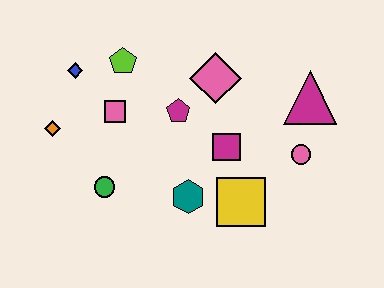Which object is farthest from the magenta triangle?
The orange diamond is farthest from the magenta triangle.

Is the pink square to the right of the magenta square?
No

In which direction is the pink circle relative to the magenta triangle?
The pink circle is below the magenta triangle.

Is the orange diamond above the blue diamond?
No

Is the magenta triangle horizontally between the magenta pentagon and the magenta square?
No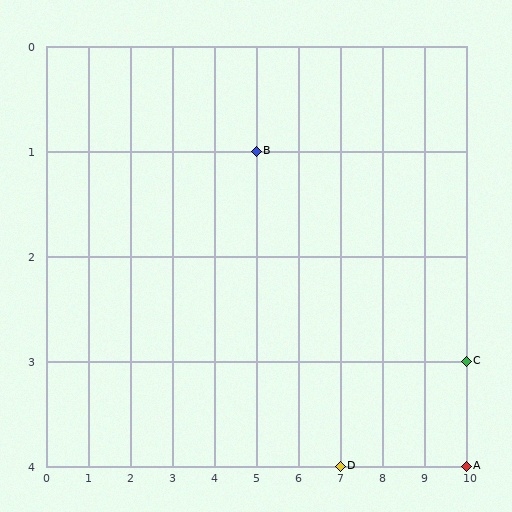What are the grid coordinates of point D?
Point D is at grid coordinates (7, 4).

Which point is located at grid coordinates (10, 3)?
Point C is at (10, 3).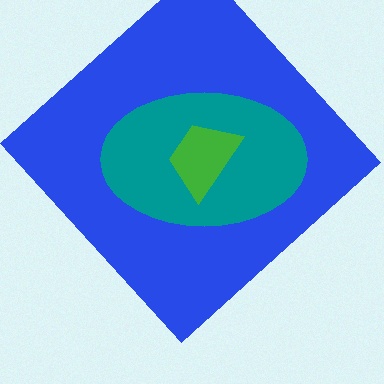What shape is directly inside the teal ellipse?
The green trapezoid.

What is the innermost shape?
The green trapezoid.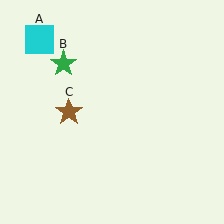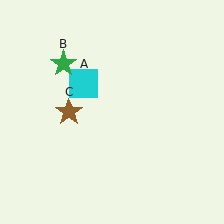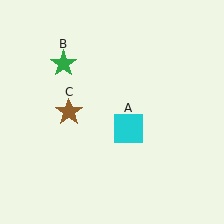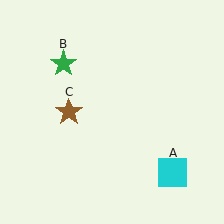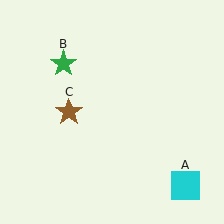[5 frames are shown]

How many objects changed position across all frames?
1 object changed position: cyan square (object A).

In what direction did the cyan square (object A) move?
The cyan square (object A) moved down and to the right.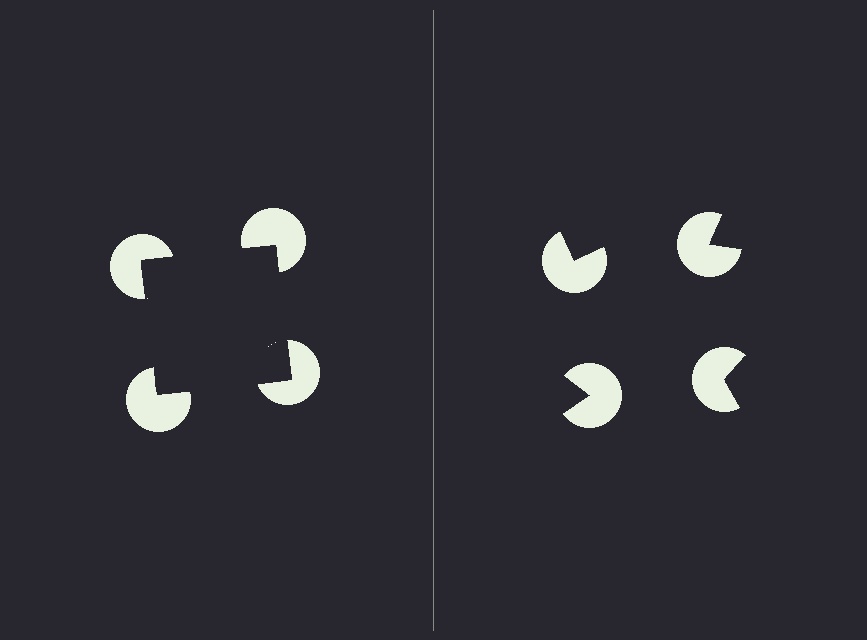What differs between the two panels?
The pac-man discs are positioned identically on both sides; only the wedge orientations differ. On the left they align to a square; on the right they are misaligned.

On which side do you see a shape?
An illusory square appears on the left side. On the right side the wedge cuts are rotated, so no coherent shape forms.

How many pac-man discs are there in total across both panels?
8 — 4 on each side.